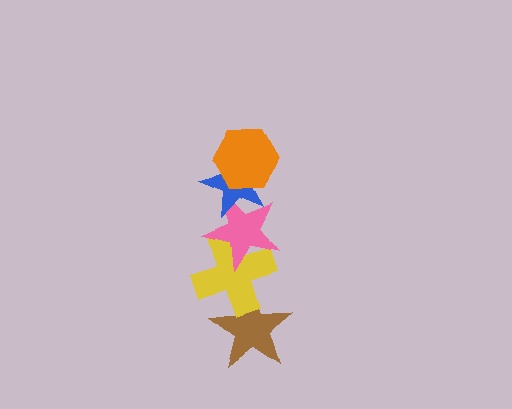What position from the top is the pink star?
The pink star is 3rd from the top.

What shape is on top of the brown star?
The yellow cross is on top of the brown star.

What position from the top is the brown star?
The brown star is 5th from the top.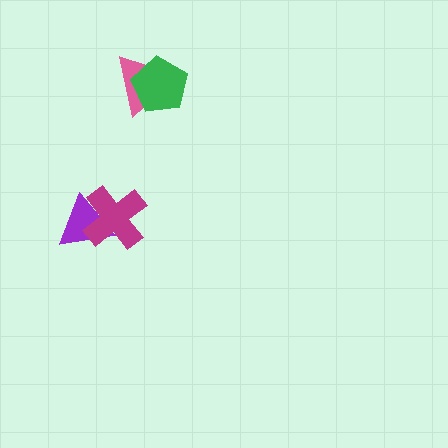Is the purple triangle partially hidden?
Yes, it is partially covered by another shape.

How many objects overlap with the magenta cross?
1 object overlaps with the magenta cross.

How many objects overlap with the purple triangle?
1 object overlaps with the purple triangle.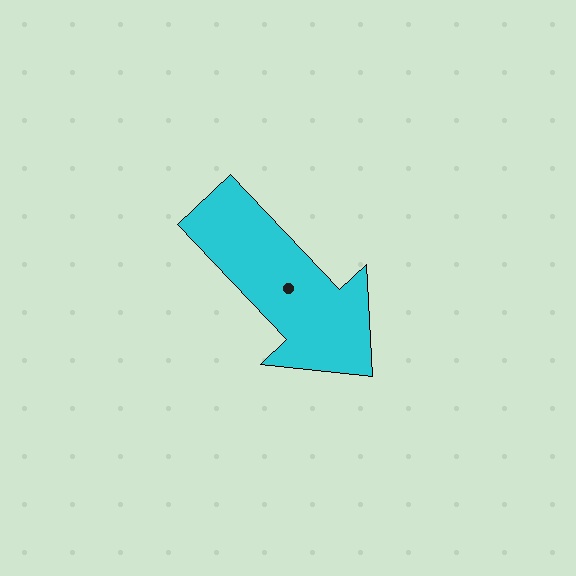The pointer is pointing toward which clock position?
Roughly 5 o'clock.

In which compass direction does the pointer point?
Southeast.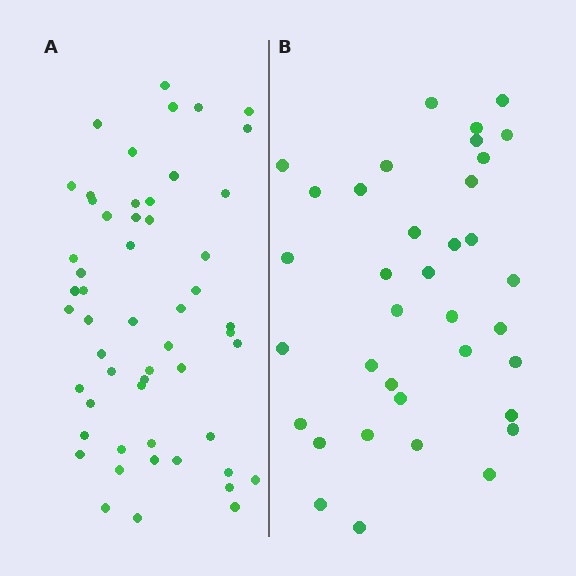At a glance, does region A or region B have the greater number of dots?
Region A (the left region) has more dots.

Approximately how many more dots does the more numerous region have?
Region A has approximately 20 more dots than region B.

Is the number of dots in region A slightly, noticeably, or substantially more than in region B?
Region A has substantially more. The ratio is roughly 1.5 to 1.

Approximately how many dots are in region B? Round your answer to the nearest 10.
About 40 dots. (The exact count is 36, which rounds to 40.)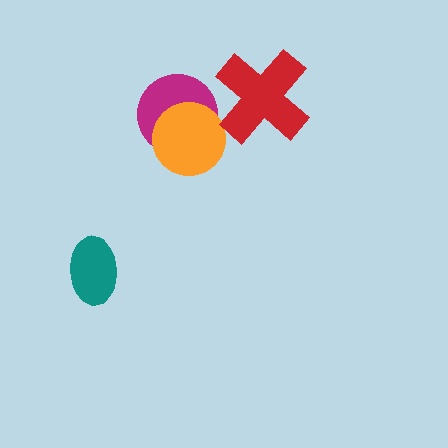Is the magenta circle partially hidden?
Yes, it is partially covered by another shape.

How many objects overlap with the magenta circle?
1 object overlaps with the magenta circle.